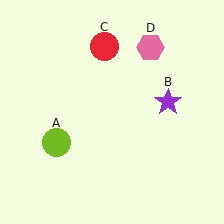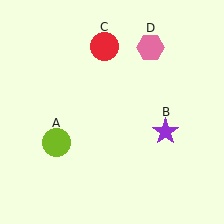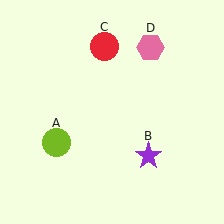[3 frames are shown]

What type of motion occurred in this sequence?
The purple star (object B) rotated clockwise around the center of the scene.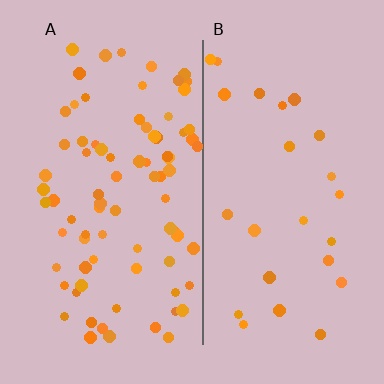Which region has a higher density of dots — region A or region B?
A (the left).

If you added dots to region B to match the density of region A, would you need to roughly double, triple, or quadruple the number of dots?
Approximately triple.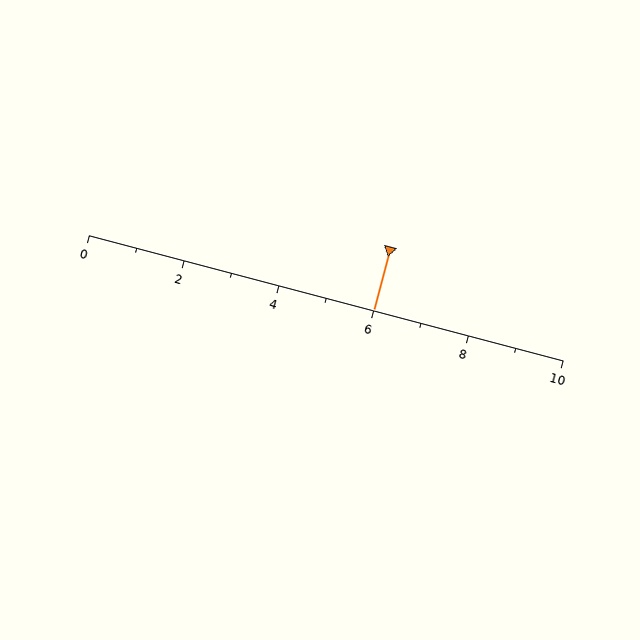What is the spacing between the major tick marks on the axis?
The major ticks are spaced 2 apart.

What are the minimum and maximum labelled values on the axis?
The axis runs from 0 to 10.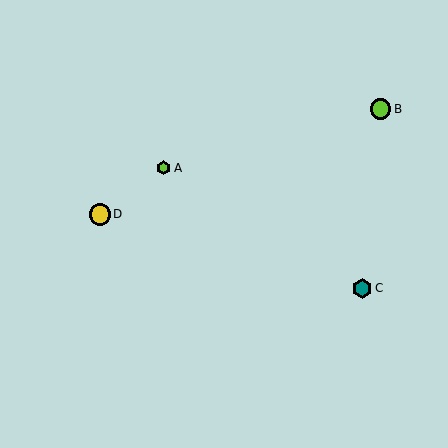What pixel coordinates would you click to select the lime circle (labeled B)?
Click at (381, 109) to select the lime circle B.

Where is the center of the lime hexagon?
The center of the lime hexagon is at (164, 168).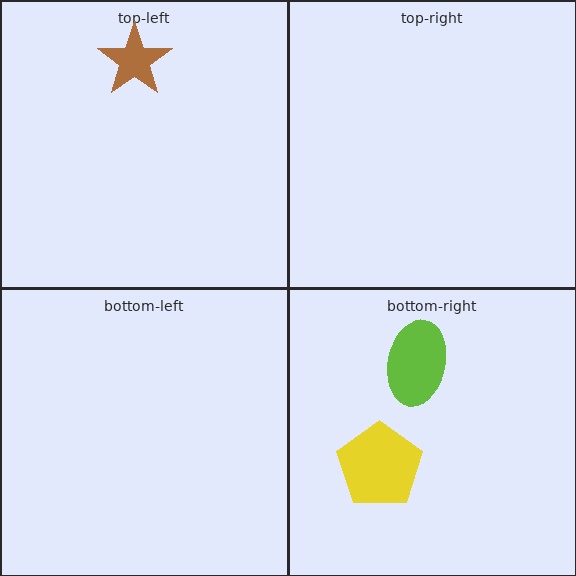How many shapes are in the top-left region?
1.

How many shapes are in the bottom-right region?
2.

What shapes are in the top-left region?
The brown star.